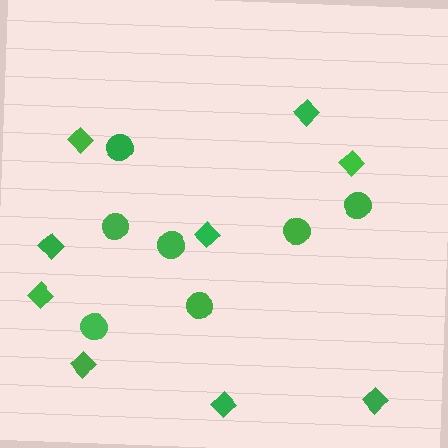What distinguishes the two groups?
There are 2 groups: one group of circles (7) and one group of diamonds (9).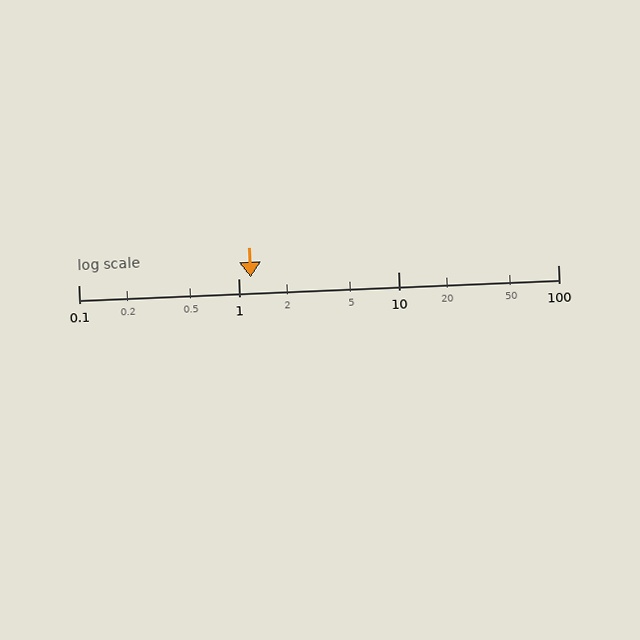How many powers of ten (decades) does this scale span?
The scale spans 3 decades, from 0.1 to 100.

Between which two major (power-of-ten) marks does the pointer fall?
The pointer is between 1 and 10.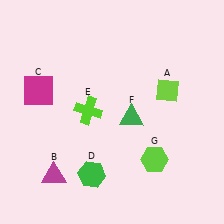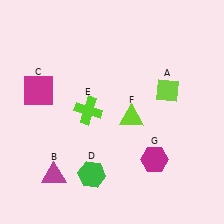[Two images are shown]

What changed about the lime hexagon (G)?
In Image 1, G is lime. In Image 2, it changed to magenta.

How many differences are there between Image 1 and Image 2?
There are 2 differences between the two images.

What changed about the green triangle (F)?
In Image 1, F is green. In Image 2, it changed to lime.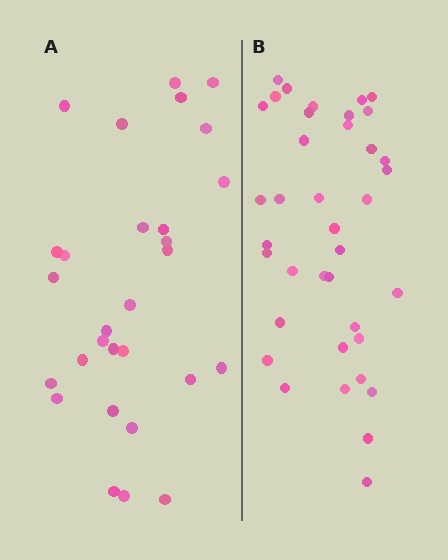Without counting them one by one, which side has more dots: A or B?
Region B (the right region) has more dots.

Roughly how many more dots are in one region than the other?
Region B has roughly 8 or so more dots than region A.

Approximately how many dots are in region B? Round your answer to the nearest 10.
About 40 dots. (The exact count is 38, which rounds to 40.)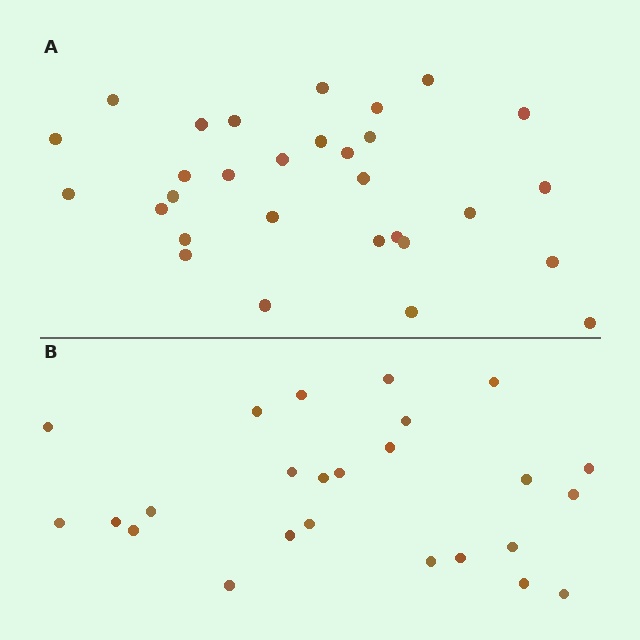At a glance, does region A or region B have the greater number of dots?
Region A (the top region) has more dots.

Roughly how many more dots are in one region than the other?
Region A has about 5 more dots than region B.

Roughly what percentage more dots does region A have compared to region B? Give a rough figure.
About 20% more.